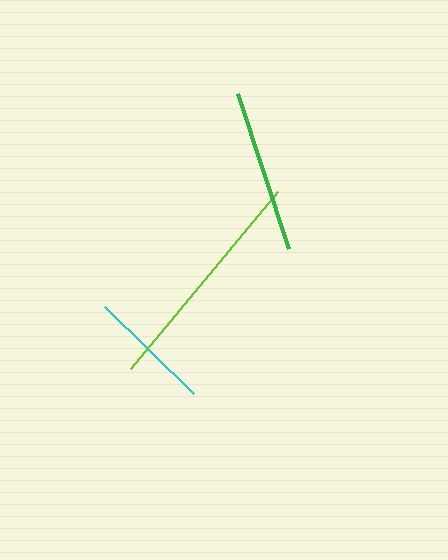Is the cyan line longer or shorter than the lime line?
The lime line is longer than the cyan line.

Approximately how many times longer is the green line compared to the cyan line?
The green line is approximately 1.3 times the length of the cyan line.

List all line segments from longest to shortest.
From longest to shortest: lime, green, cyan.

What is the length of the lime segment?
The lime segment is approximately 230 pixels long.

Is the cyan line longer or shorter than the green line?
The green line is longer than the cyan line.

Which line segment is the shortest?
The cyan line is the shortest at approximately 125 pixels.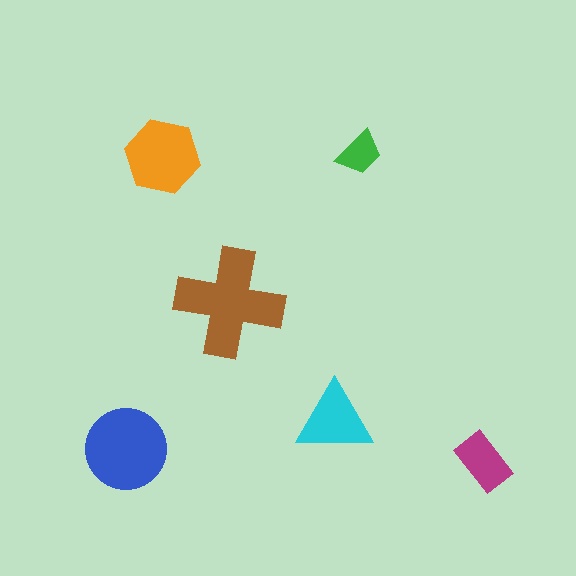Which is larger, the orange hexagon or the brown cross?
The brown cross.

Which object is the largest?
The brown cross.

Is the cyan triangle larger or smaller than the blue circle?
Smaller.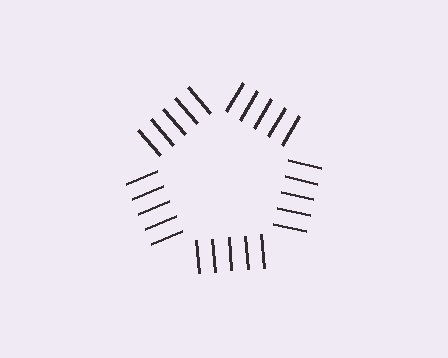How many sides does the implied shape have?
5 sides — the line-ends trace a pentagon.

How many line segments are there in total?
25 — 5 along each of the 5 edges.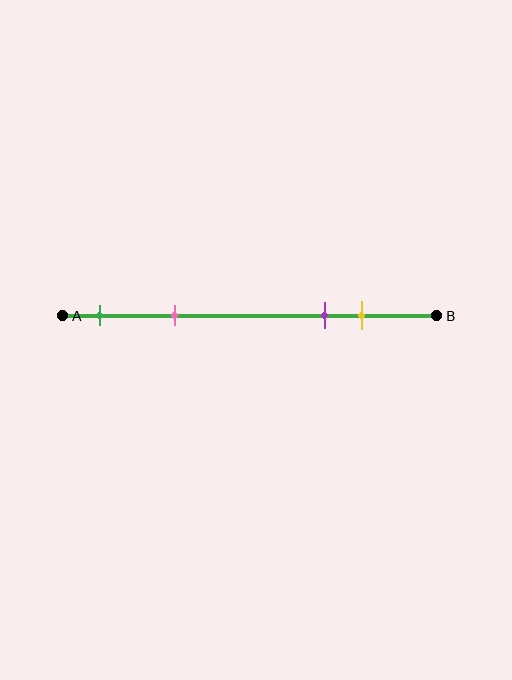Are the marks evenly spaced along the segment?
No, the marks are not evenly spaced.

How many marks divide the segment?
There are 4 marks dividing the segment.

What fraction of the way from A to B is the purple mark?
The purple mark is approximately 70% (0.7) of the way from A to B.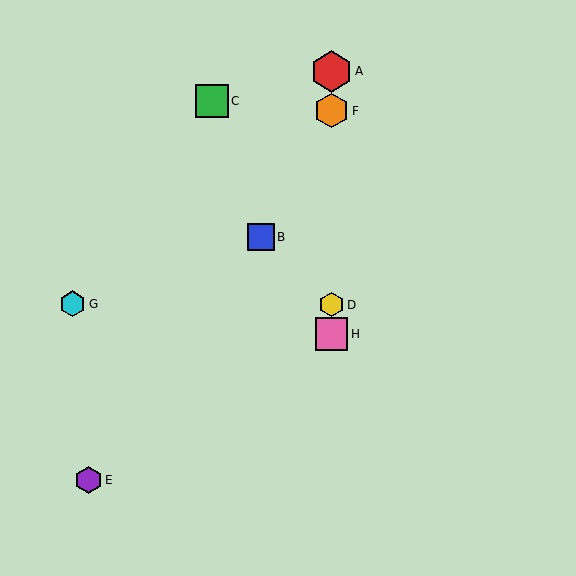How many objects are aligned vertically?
4 objects (A, D, F, H) are aligned vertically.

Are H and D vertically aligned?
Yes, both are at x≈331.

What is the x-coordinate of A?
Object A is at x≈331.